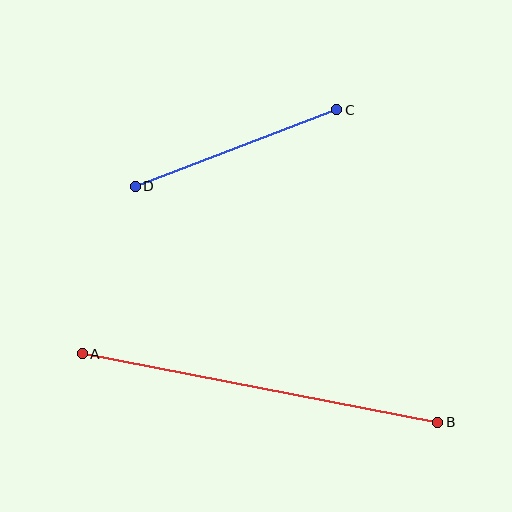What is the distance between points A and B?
The distance is approximately 362 pixels.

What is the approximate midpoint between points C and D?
The midpoint is at approximately (236, 148) pixels.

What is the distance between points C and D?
The distance is approximately 216 pixels.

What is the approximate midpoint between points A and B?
The midpoint is at approximately (260, 388) pixels.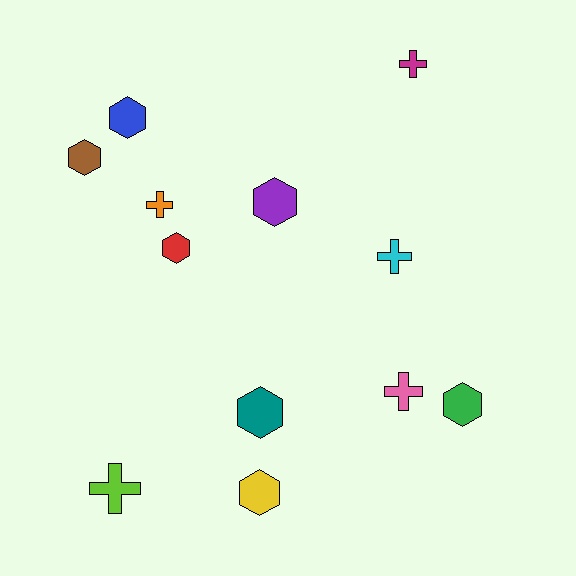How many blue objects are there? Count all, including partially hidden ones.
There is 1 blue object.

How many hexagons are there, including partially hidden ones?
There are 7 hexagons.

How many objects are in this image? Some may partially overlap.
There are 12 objects.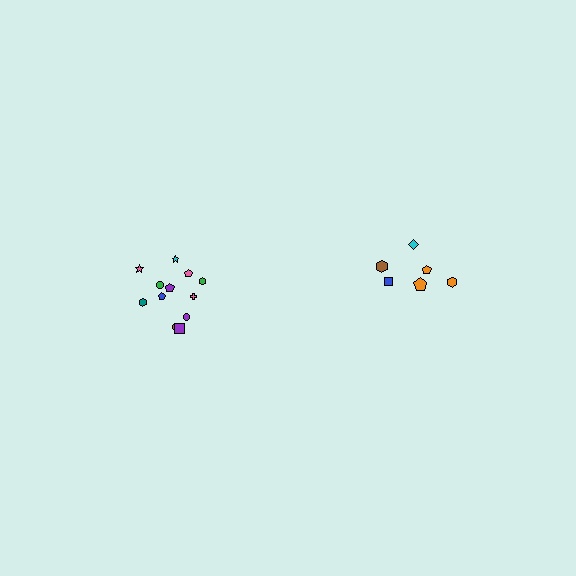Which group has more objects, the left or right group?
The left group.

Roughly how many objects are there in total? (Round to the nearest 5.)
Roughly 20 objects in total.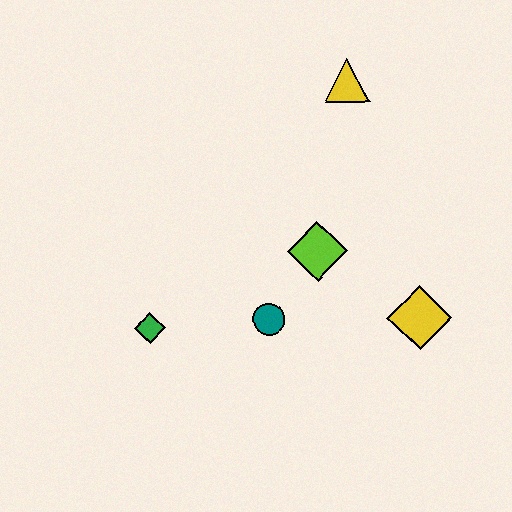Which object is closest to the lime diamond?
The teal circle is closest to the lime diamond.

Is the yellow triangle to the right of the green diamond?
Yes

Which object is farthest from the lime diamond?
The green diamond is farthest from the lime diamond.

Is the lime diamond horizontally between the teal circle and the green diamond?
No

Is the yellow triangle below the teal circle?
No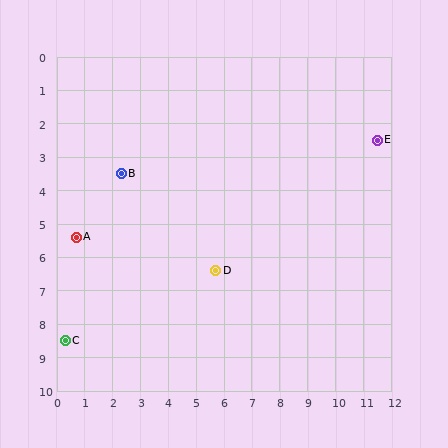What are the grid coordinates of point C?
Point C is at approximately (0.3, 8.5).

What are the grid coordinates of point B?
Point B is at approximately (2.3, 3.5).